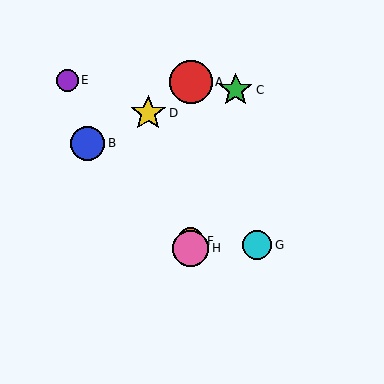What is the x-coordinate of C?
Object C is at x≈236.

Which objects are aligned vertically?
Objects A, F, H are aligned vertically.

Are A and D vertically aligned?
No, A is at x≈191 and D is at x≈148.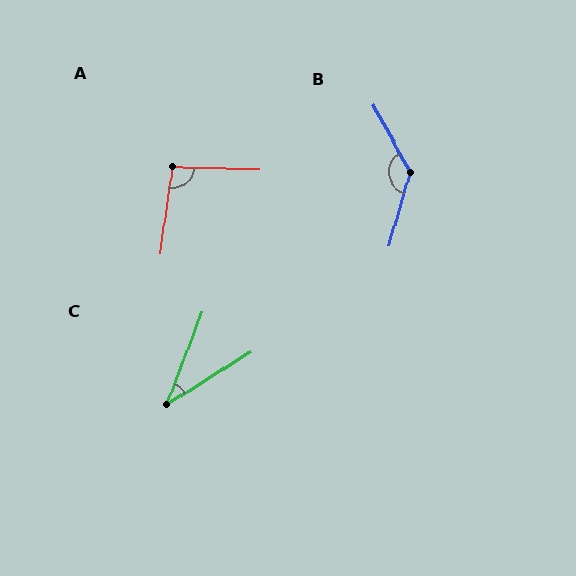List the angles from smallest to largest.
C (38°), A (97°), B (136°).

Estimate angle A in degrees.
Approximately 97 degrees.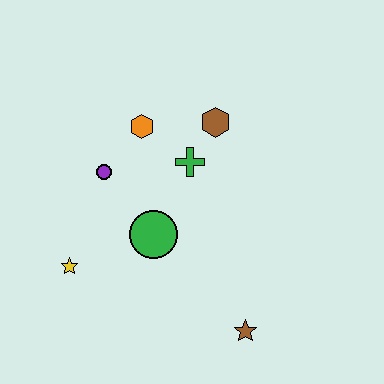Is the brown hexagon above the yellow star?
Yes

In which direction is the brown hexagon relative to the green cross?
The brown hexagon is above the green cross.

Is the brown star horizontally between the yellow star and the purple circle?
No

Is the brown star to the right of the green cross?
Yes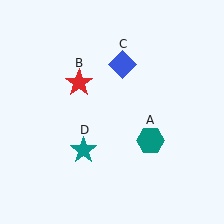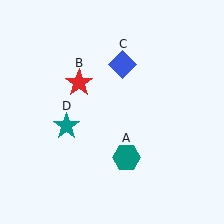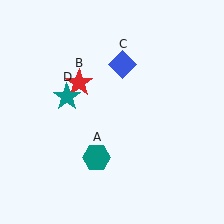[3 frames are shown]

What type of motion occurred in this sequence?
The teal hexagon (object A), teal star (object D) rotated clockwise around the center of the scene.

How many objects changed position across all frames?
2 objects changed position: teal hexagon (object A), teal star (object D).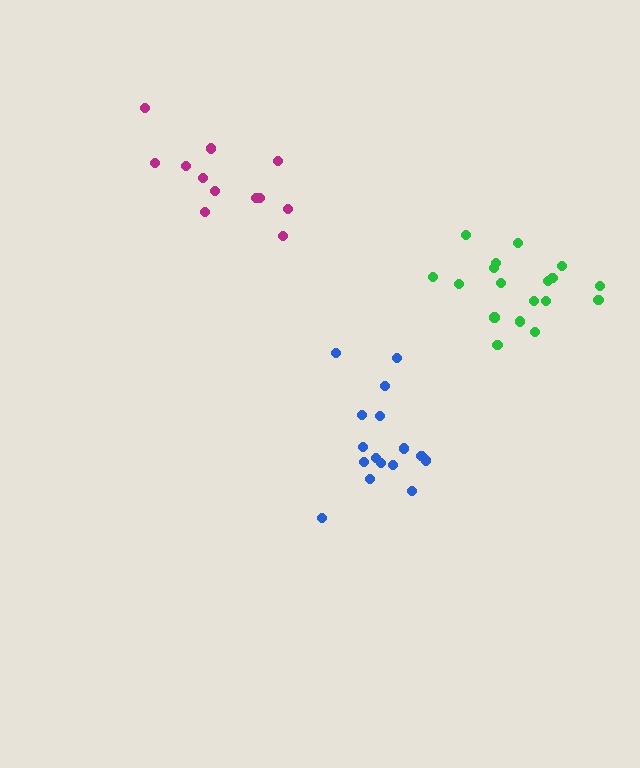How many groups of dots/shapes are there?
There are 3 groups.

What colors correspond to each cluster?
The clusters are colored: blue, green, magenta.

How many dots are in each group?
Group 1: 16 dots, Group 2: 18 dots, Group 3: 12 dots (46 total).